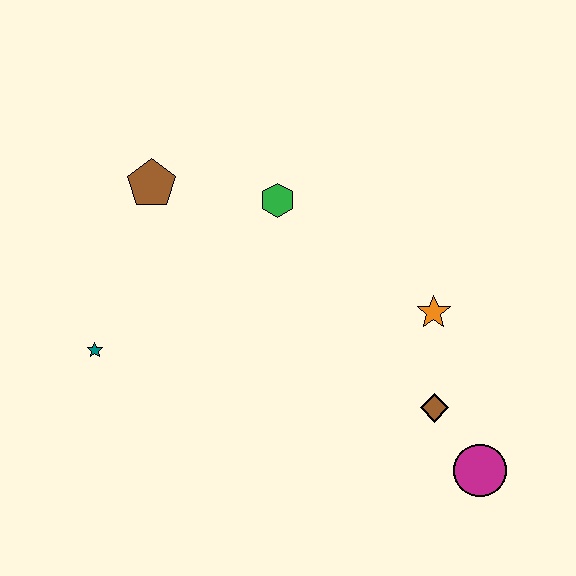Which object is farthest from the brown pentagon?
The magenta circle is farthest from the brown pentagon.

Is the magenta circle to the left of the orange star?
No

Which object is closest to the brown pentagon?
The green hexagon is closest to the brown pentagon.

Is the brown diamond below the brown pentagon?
Yes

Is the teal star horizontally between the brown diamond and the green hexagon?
No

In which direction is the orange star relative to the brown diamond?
The orange star is above the brown diamond.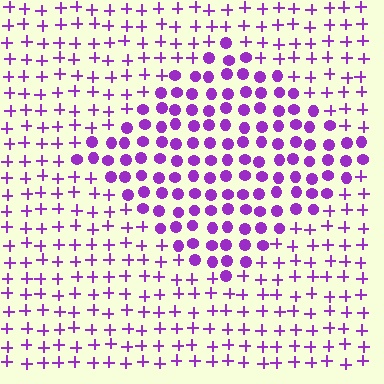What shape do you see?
I see a diamond.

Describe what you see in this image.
The image is filled with small purple elements arranged in a uniform grid. A diamond-shaped region contains circles, while the surrounding area contains plus signs. The boundary is defined purely by the change in element shape.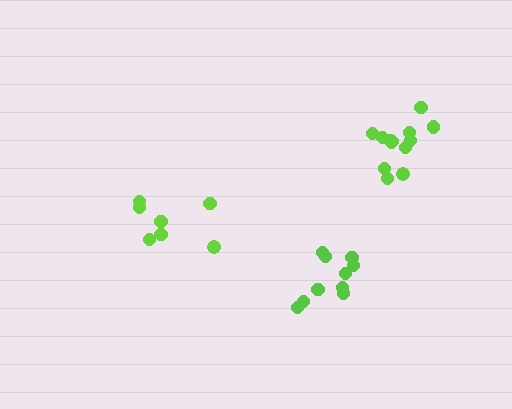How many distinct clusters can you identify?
There are 3 distinct clusters.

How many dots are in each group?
Group 1: 7 dots, Group 2: 13 dots, Group 3: 10 dots (30 total).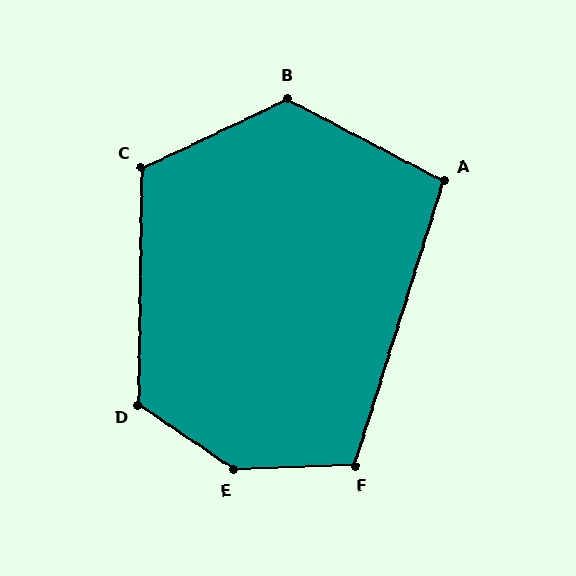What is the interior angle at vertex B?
Approximately 127 degrees (obtuse).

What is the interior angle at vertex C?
Approximately 116 degrees (obtuse).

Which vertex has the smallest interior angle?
A, at approximately 100 degrees.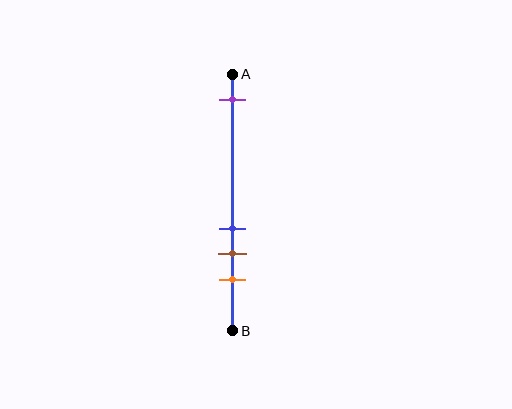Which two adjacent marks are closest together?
The blue and brown marks are the closest adjacent pair.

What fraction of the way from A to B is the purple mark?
The purple mark is approximately 10% (0.1) of the way from A to B.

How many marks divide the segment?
There are 4 marks dividing the segment.